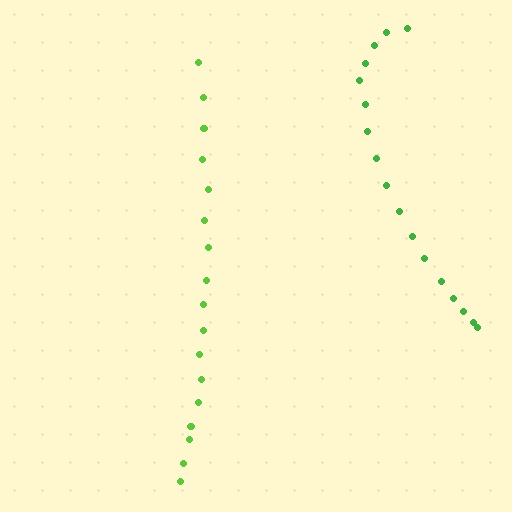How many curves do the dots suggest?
There are 2 distinct paths.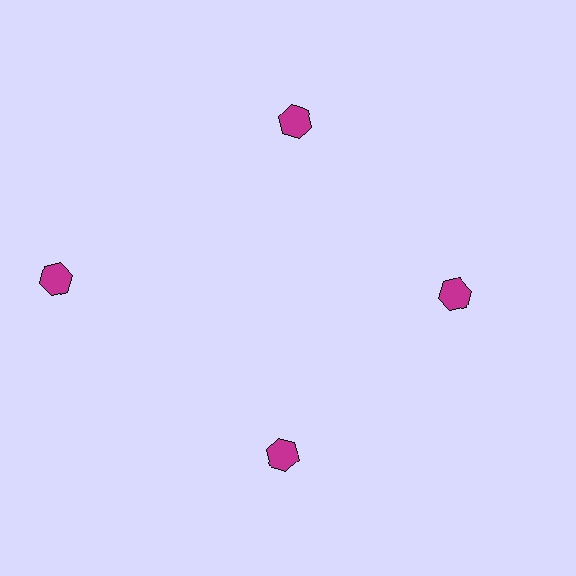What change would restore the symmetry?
The symmetry would be restored by moving it inward, back onto the ring so that all 4 hexagons sit at equal angles and equal distance from the center.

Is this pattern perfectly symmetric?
No. The 4 magenta hexagons are arranged in a ring, but one element near the 9 o'clock position is pushed outward from the center, breaking the 4-fold rotational symmetry.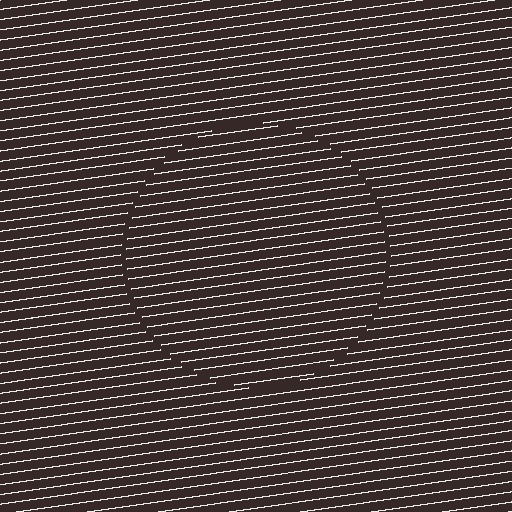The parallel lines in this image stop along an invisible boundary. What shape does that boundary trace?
An illusory circle. The interior of the shape contains the same grating, shifted by half a period — the contour is defined by the phase discontinuity where line-ends from the inner and outer gratings abut.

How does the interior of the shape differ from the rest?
The interior of the shape contains the same grating, shifted by half a period — the contour is defined by the phase discontinuity where line-ends from the inner and outer gratings abut.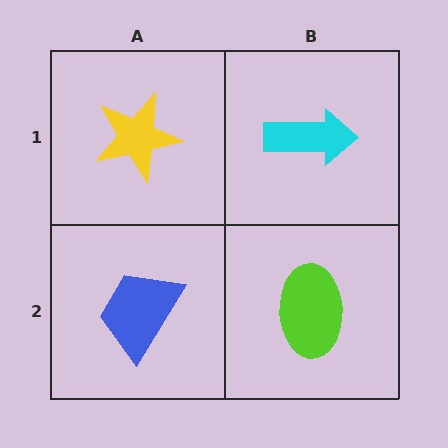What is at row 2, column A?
A blue trapezoid.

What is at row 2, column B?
A lime ellipse.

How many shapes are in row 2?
2 shapes.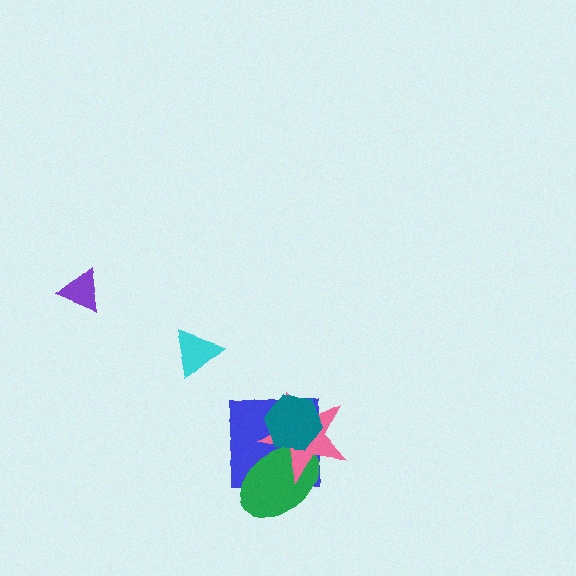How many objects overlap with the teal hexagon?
3 objects overlap with the teal hexagon.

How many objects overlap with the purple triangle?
0 objects overlap with the purple triangle.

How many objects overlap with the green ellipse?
3 objects overlap with the green ellipse.